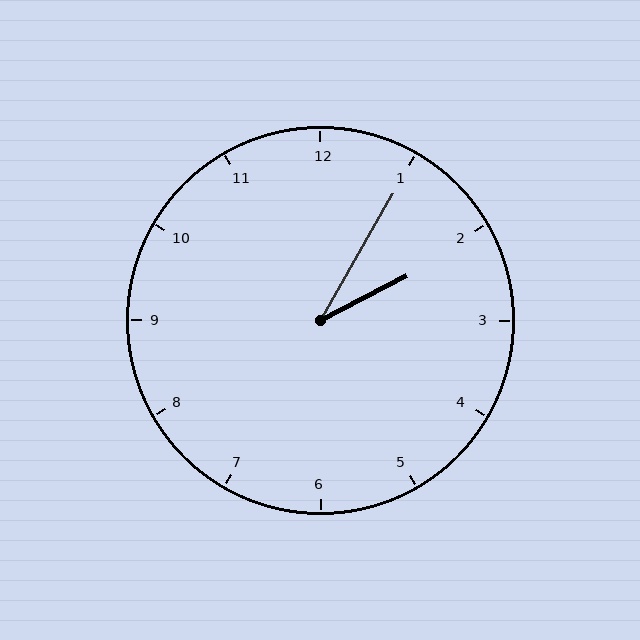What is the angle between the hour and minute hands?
Approximately 32 degrees.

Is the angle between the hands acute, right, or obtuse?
It is acute.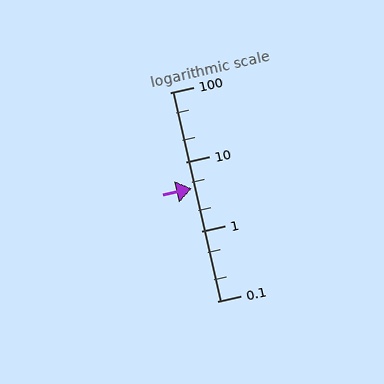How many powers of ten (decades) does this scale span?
The scale spans 3 decades, from 0.1 to 100.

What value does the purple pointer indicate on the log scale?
The pointer indicates approximately 4.2.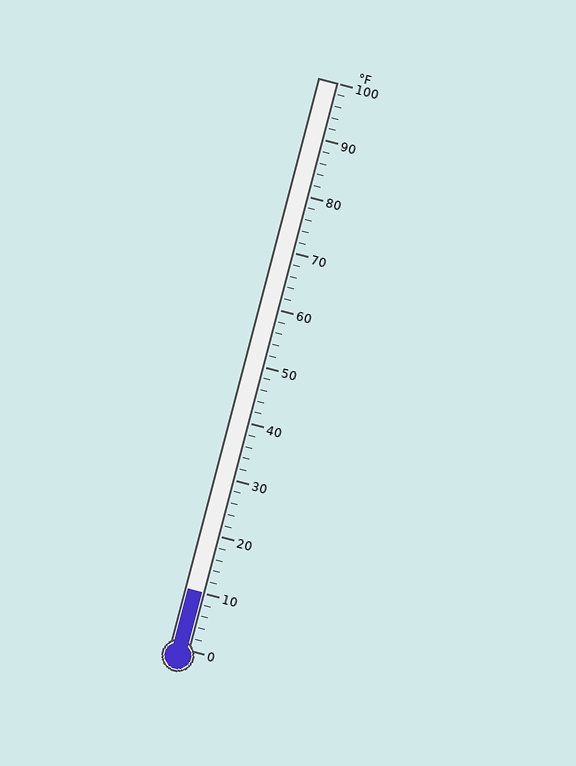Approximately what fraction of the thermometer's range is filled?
The thermometer is filled to approximately 10% of its range.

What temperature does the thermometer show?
The thermometer shows approximately 10°F.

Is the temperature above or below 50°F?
The temperature is below 50°F.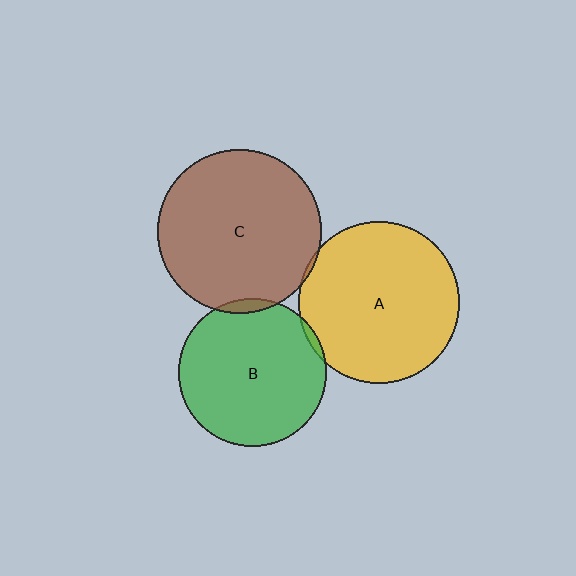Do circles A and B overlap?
Yes.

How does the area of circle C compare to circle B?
Approximately 1.2 times.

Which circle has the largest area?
Circle C (brown).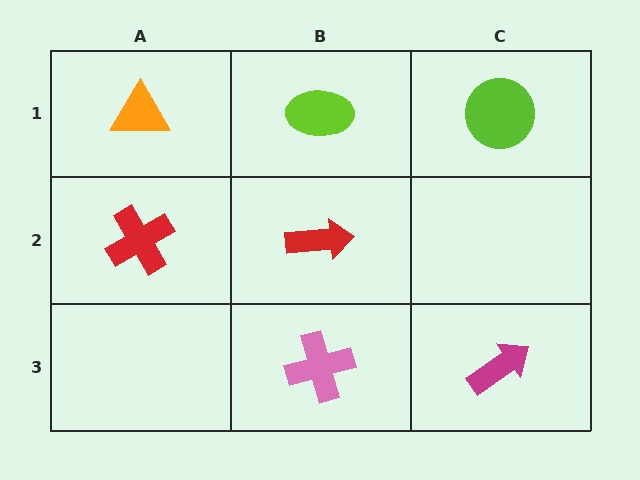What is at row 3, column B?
A pink cross.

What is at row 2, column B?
A red arrow.